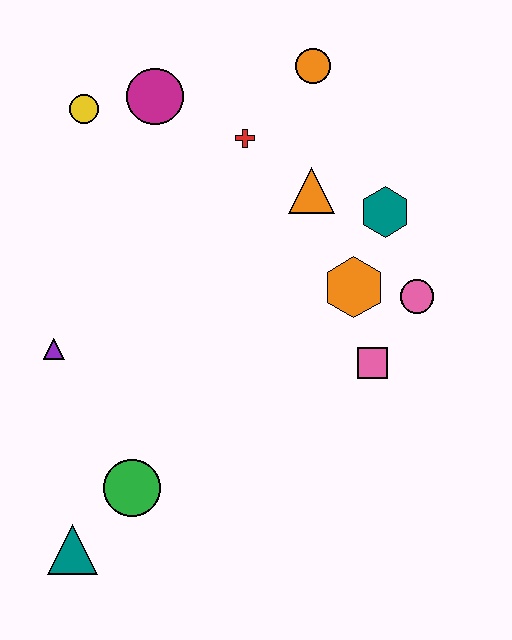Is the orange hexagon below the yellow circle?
Yes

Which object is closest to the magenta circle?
The yellow circle is closest to the magenta circle.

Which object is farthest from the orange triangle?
The teal triangle is farthest from the orange triangle.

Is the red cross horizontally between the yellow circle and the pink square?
Yes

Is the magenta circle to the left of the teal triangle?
No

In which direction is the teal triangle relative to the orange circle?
The teal triangle is below the orange circle.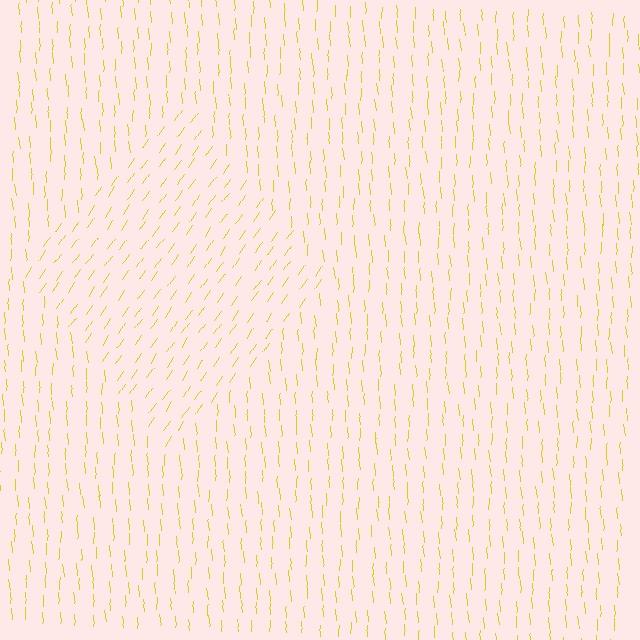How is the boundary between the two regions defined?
The boundary is defined purely by a change in line orientation (approximately 39 degrees difference). All lines are the same color and thickness.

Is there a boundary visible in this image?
Yes, there is a texture boundary formed by a change in line orientation.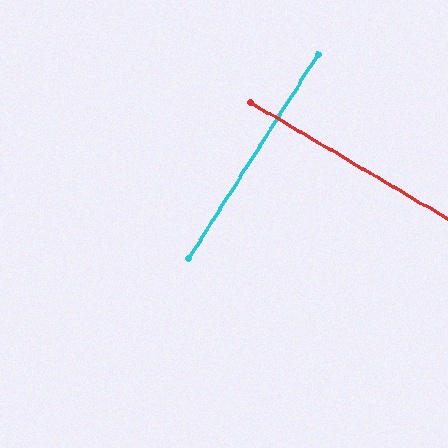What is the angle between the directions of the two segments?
Approximately 88 degrees.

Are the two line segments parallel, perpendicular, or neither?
Perpendicular — they meet at approximately 88°.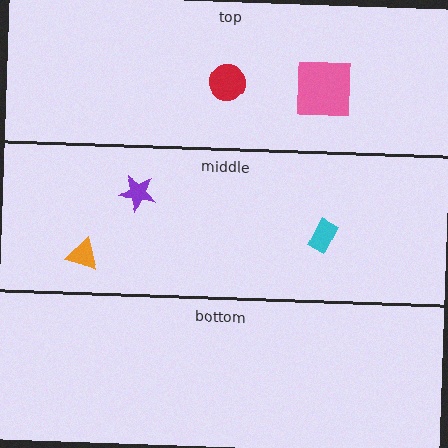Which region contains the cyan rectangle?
The middle region.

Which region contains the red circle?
The top region.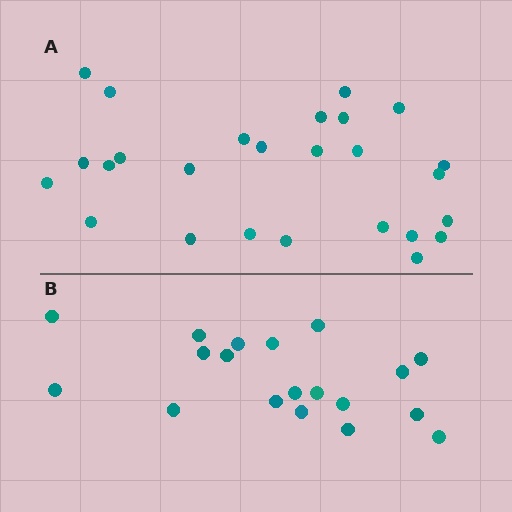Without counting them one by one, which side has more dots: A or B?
Region A (the top region) has more dots.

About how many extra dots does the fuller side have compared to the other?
Region A has roughly 8 or so more dots than region B.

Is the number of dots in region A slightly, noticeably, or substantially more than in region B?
Region A has noticeably more, but not dramatically so. The ratio is roughly 1.4 to 1.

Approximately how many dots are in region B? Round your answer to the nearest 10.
About 20 dots. (The exact count is 19, which rounds to 20.)